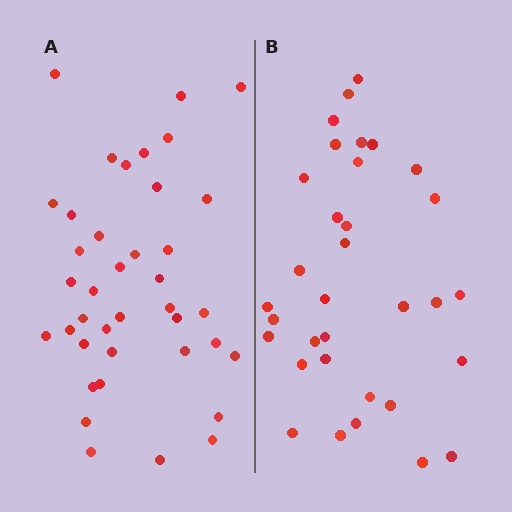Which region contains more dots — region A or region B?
Region A (the left region) has more dots.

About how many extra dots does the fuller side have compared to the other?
Region A has about 6 more dots than region B.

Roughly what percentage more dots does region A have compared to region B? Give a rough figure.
About 20% more.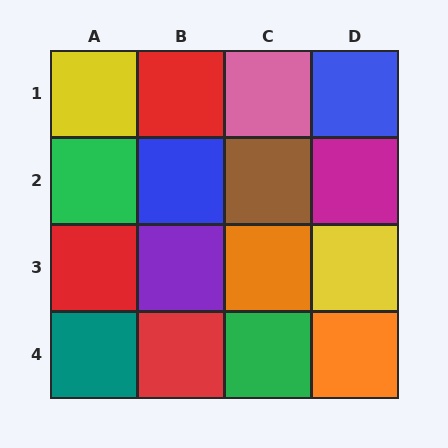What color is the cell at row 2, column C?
Brown.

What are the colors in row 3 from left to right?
Red, purple, orange, yellow.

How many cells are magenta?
1 cell is magenta.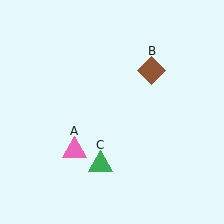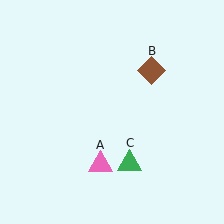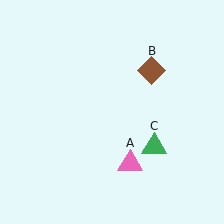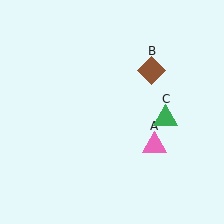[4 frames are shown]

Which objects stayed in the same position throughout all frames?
Brown diamond (object B) remained stationary.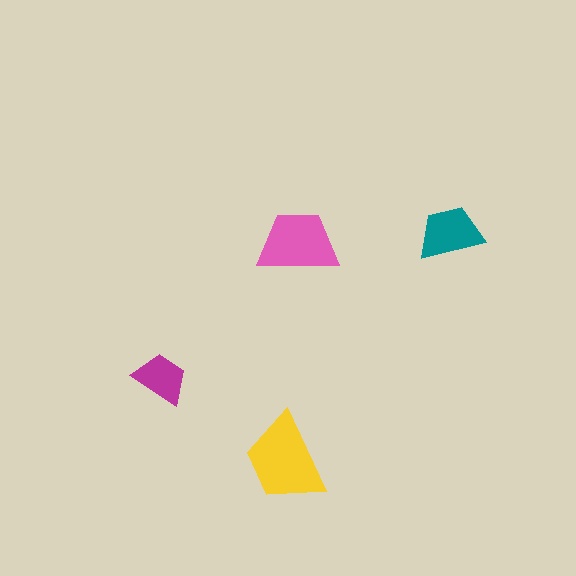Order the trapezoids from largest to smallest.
the yellow one, the pink one, the teal one, the magenta one.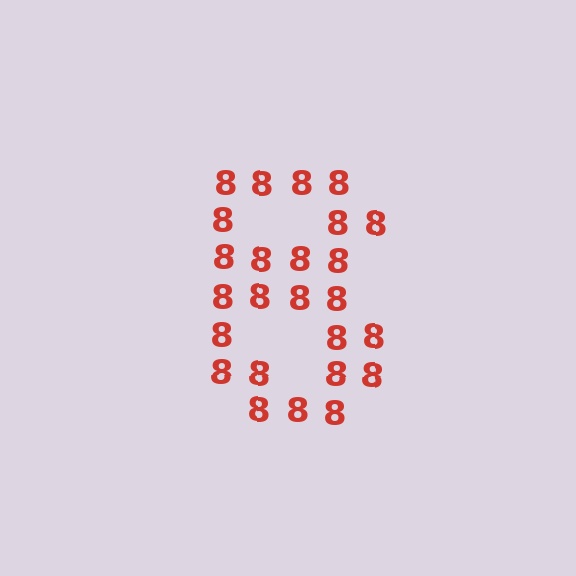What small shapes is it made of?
It is made of small digit 8's.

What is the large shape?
The large shape is the digit 8.